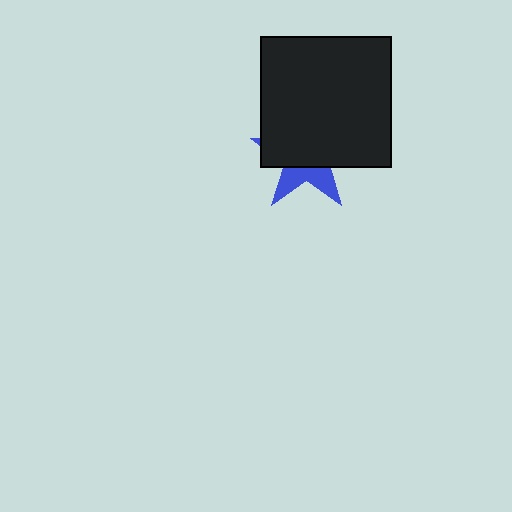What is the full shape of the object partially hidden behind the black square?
The partially hidden object is a blue star.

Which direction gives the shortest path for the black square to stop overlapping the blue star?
Moving up gives the shortest separation.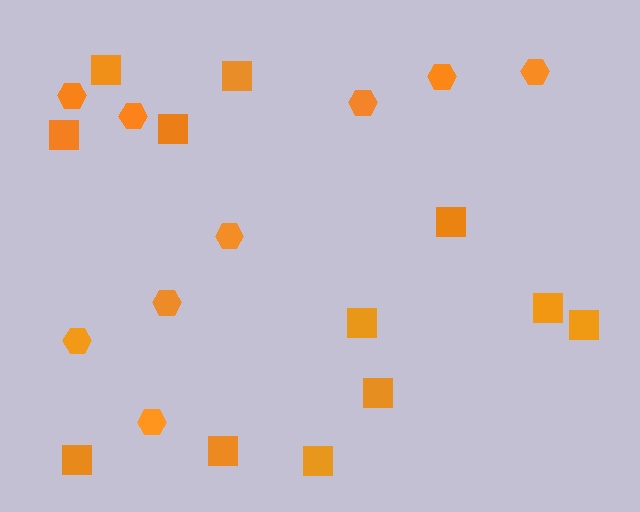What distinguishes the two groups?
There are 2 groups: one group of hexagons (9) and one group of squares (12).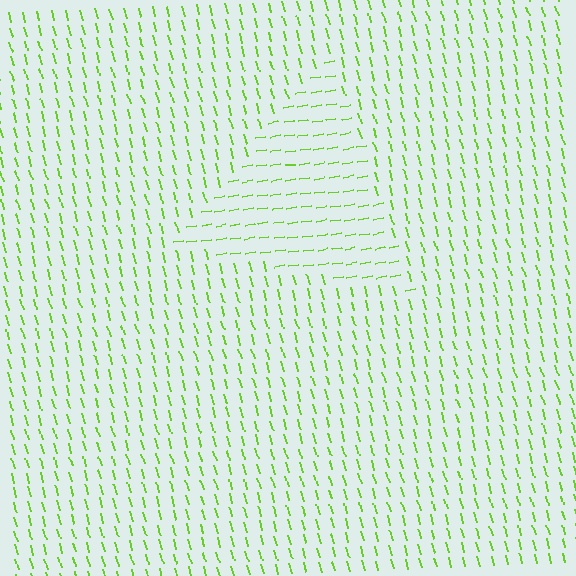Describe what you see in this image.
The image is filled with small lime line segments. A triangle region in the image has lines oriented differently from the surrounding lines, creating a visible texture boundary.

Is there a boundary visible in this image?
Yes, there is a texture boundary formed by a change in line orientation.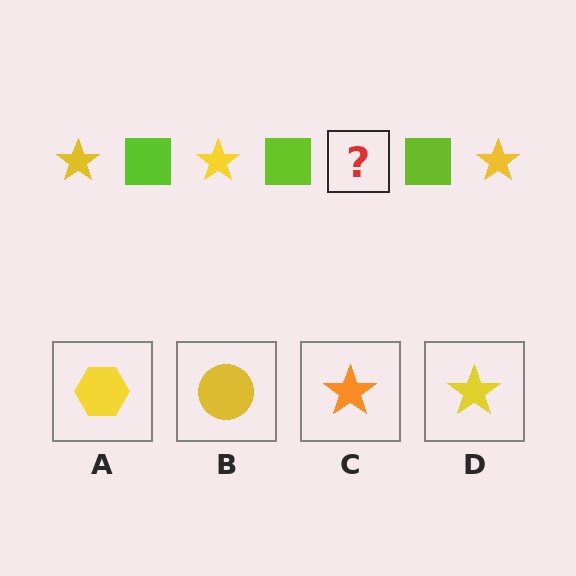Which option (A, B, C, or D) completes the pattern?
D.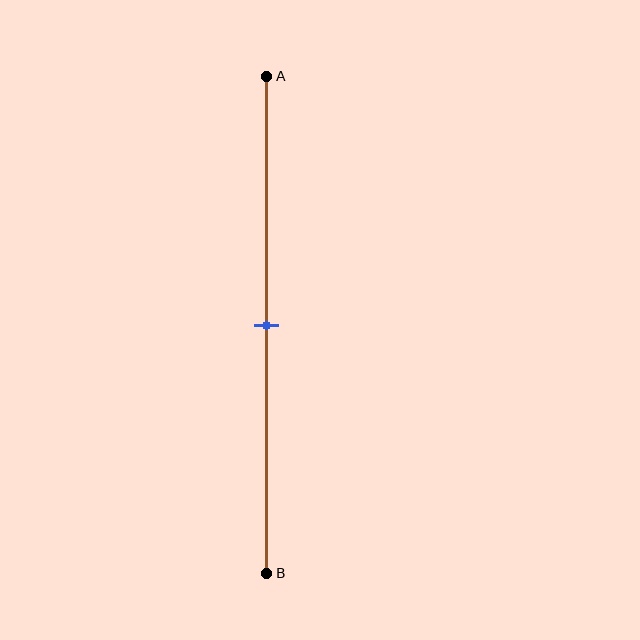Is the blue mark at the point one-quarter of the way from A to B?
No, the mark is at about 50% from A, not at the 25% one-quarter point.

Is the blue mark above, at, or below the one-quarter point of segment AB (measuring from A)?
The blue mark is below the one-quarter point of segment AB.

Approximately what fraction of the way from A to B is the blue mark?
The blue mark is approximately 50% of the way from A to B.